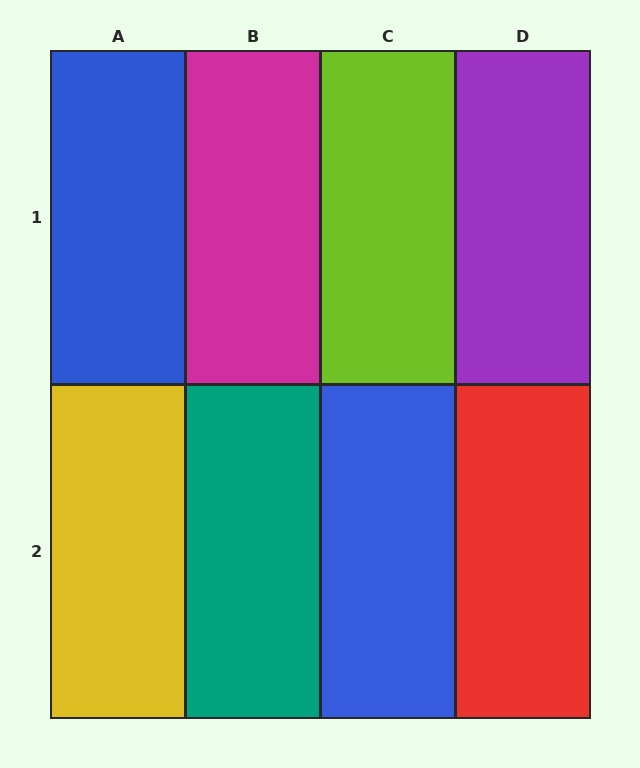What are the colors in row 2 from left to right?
Yellow, teal, blue, red.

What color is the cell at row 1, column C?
Lime.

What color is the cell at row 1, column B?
Magenta.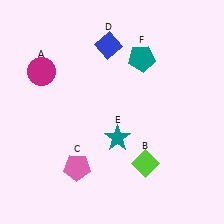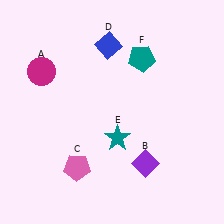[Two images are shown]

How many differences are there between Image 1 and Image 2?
There is 1 difference between the two images.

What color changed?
The diamond (B) changed from lime in Image 1 to purple in Image 2.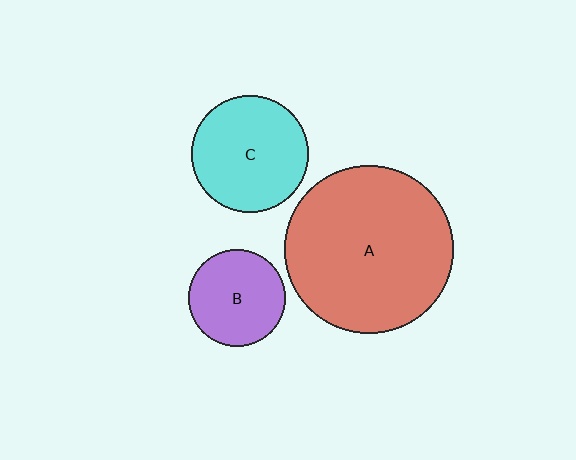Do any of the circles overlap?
No, none of the circles overlap.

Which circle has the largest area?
Circle A (red).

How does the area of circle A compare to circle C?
Approximately 2.1 times.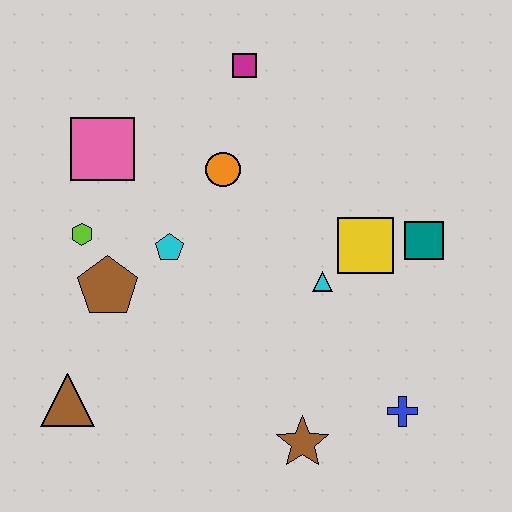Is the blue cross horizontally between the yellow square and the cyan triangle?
No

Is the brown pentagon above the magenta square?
No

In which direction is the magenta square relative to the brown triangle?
The magenta square is above the brown triangle.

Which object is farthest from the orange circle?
The blue cross is farthest from the orange circle.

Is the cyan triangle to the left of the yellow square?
Yes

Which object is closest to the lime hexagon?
The brown pentagon is closest to the lime hexagon.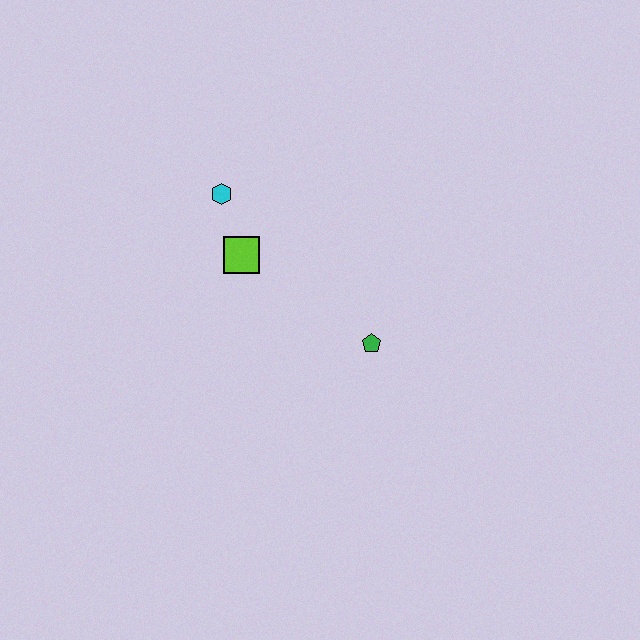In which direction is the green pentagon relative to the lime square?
The green pentagon is to the right of the lime square.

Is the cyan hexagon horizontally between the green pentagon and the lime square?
No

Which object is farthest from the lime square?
The green pentagon is farthest from the lime square.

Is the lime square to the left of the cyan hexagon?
No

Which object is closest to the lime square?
The cyan hexagon is closest to the lime square.